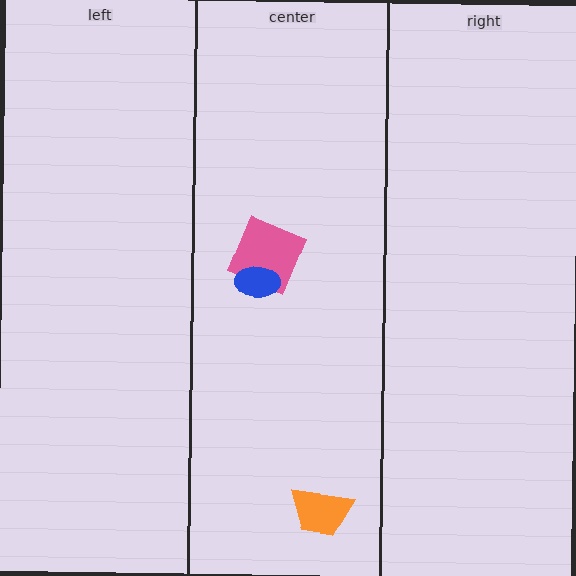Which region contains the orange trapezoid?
The center region.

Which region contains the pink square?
The center region.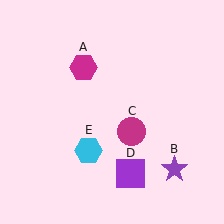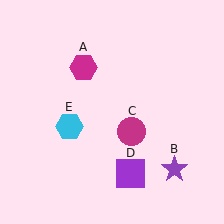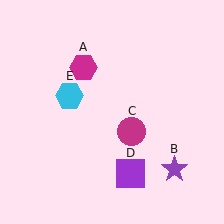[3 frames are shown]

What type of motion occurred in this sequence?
The cyan hexagon (object E) rotated clockwise around the center of the scene.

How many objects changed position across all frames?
1 object changed position: cyan hexagon (object E).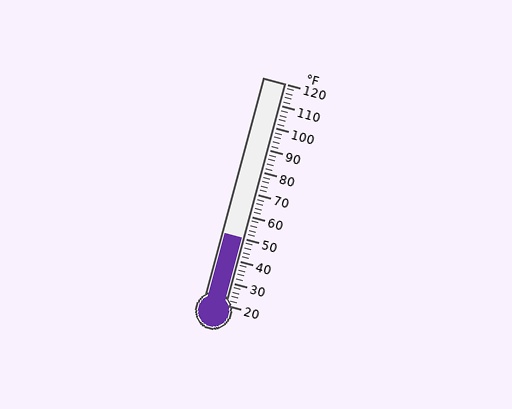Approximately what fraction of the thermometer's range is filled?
The thermometer is filled to approximately 30% of its range.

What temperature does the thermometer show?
The thermometer shows approximately 50°F.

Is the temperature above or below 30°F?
The temperature is above 30°F.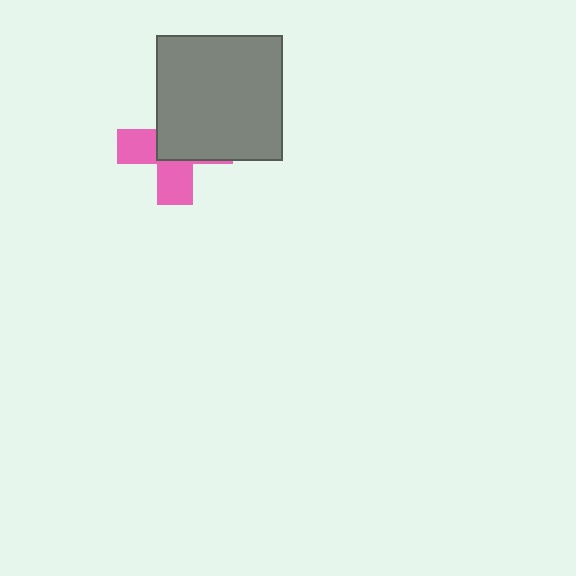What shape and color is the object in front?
The object in front is a gray square.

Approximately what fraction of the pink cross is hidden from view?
Roughly 58% of the pink cross is hidden behind the gray square.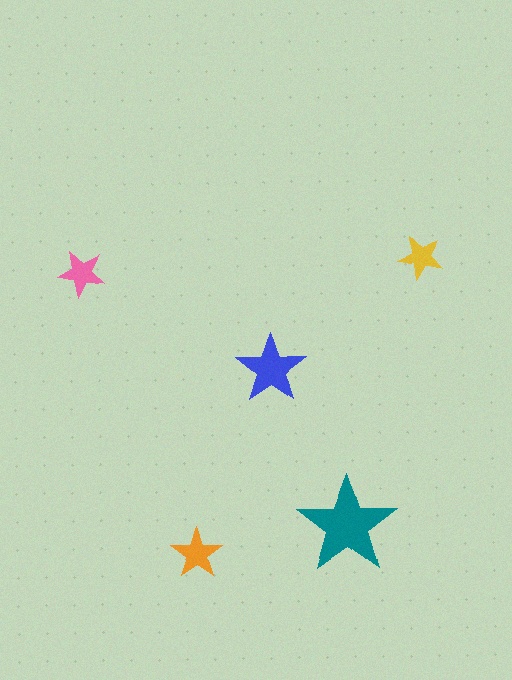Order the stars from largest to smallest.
the teal one, the blue one, the orange one, the pink one, the yellow one.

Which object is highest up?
The yellow star is topmost.